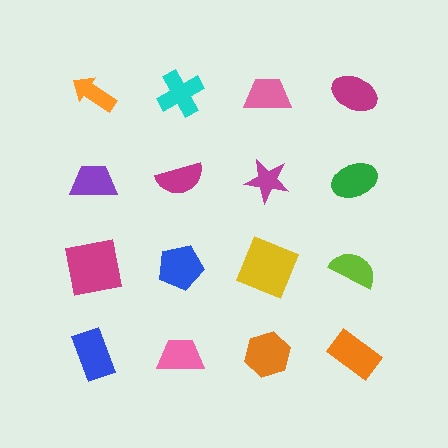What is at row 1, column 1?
An orange arrow.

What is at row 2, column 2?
A magenta semicircle.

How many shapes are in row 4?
4 shapes.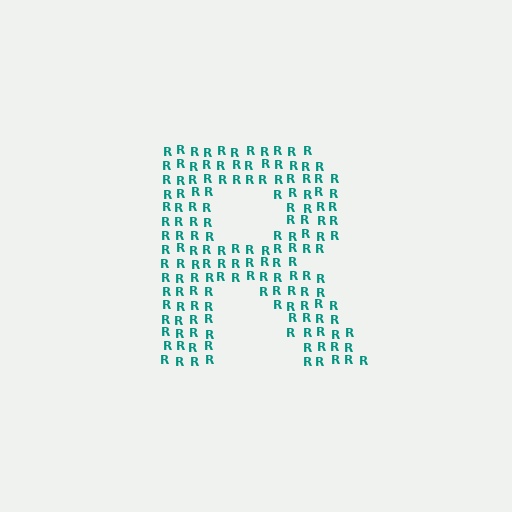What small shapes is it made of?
It is made of small letter R's.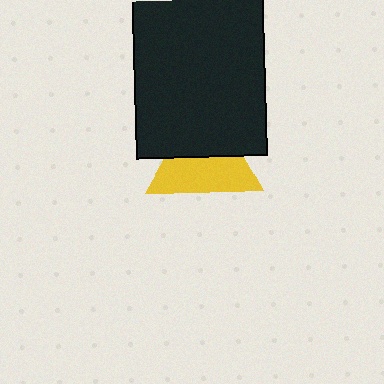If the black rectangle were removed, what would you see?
You would see the complete yellow triangle.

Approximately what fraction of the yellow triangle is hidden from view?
Roughly 43% of the yellow triangle is hidden behind the black rectangle.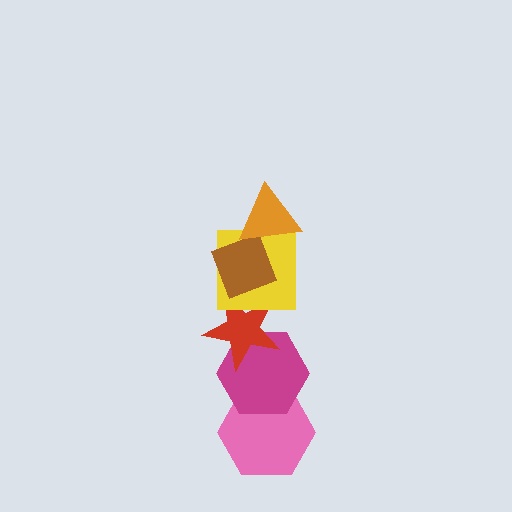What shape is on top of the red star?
The yellow square is on top of the red star.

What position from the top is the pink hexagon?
The pink hexagon is 6th from the top.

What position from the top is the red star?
The red star is 4th from the top.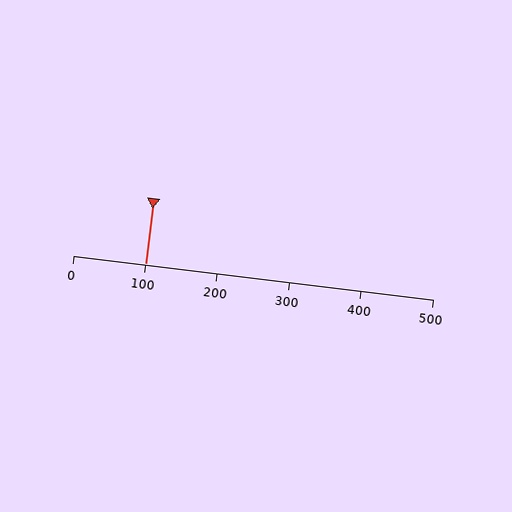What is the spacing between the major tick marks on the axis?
The major ticks are spaced 100 apart.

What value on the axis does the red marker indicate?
The marker indicates approximately 100.